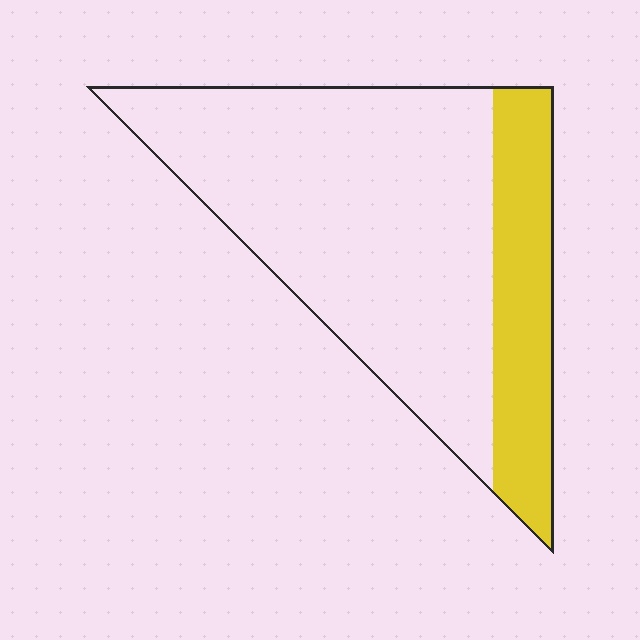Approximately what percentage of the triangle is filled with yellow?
Approximately 25%.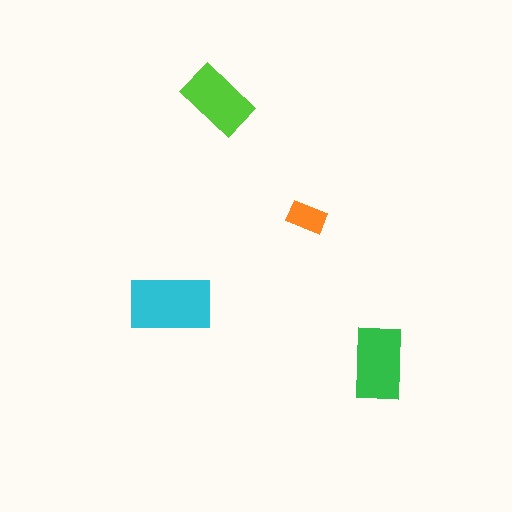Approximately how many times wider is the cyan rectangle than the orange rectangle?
About 2 times wider.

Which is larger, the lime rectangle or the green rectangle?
The green one.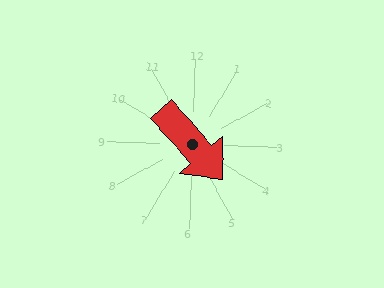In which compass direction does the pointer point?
Southeast.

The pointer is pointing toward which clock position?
Roughly 5 o'clock.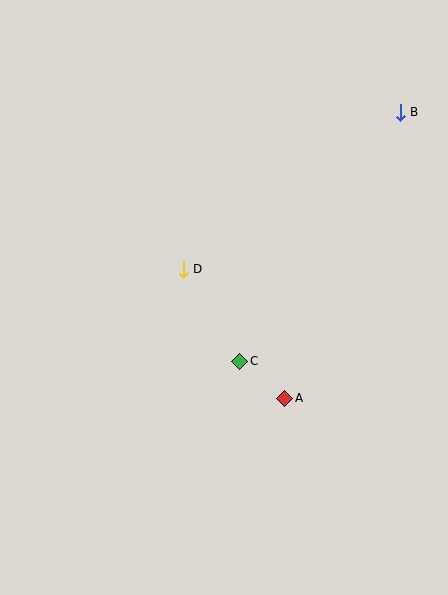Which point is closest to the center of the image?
Point D at (183, 269) is closest to the center.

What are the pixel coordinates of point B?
Point B is at (400, 112).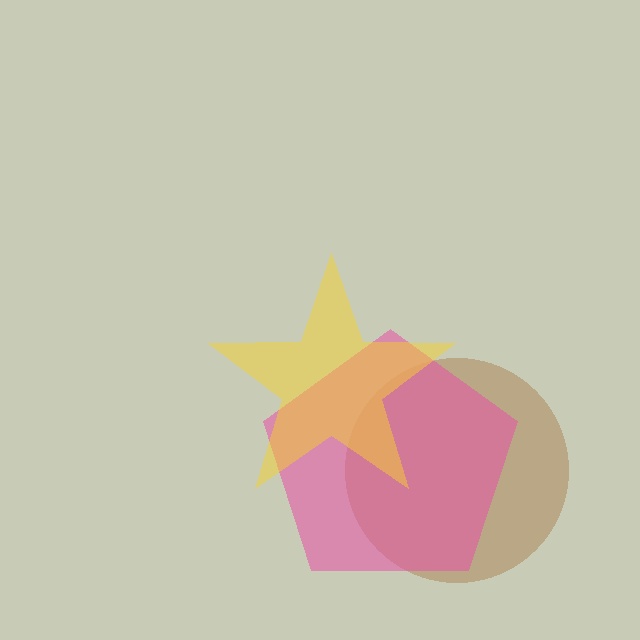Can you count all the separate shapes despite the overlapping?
Yes, there are 3 separate shapes.